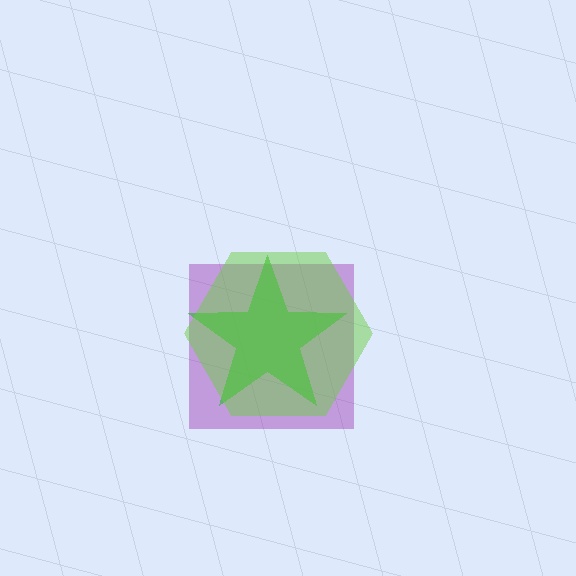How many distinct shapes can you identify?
There are 3 distinct shapes: a purple square, a green star, a lime hexagon.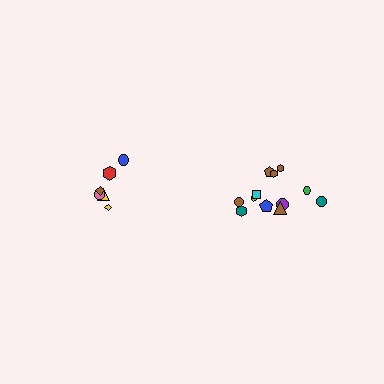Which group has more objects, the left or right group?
The right group.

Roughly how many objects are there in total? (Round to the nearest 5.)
Roughly 20 objects in total.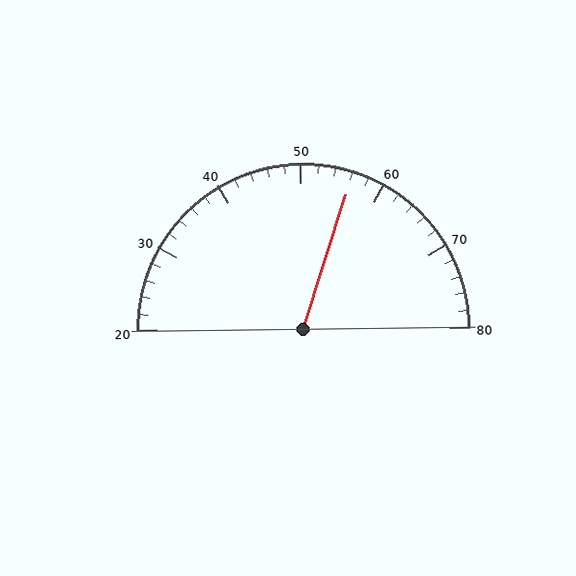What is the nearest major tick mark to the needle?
The nearest major tick mark is 60.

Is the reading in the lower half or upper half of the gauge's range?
The reading is in the upper half of the range (20 to 80).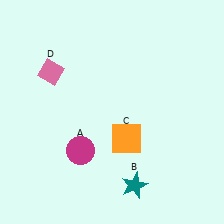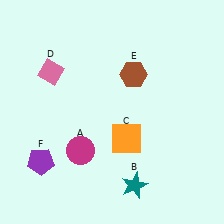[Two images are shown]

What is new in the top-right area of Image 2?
A brown hexagon (E) was added in the top-right area of Image 2.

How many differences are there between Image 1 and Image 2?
There are 2 differences between the two images.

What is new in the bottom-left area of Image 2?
A purple pentagon (F) was added in the bottom-left area of Image 2.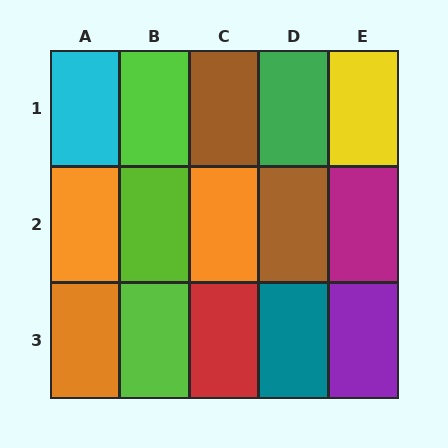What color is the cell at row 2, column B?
Lime.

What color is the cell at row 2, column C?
Orange.